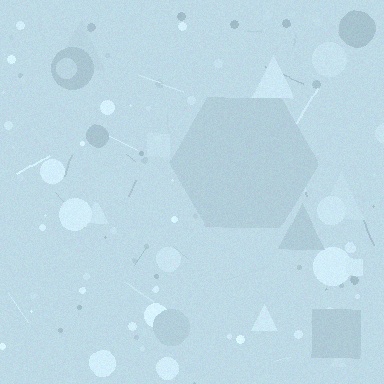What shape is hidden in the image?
A hexagon is hidden in the image.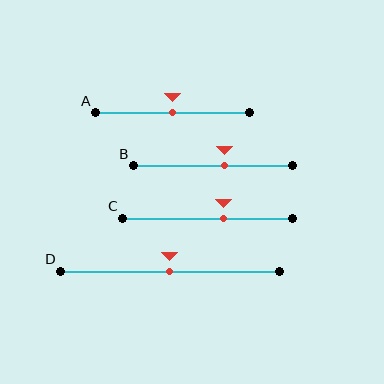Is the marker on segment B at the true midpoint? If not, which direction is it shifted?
No, the marker on segment B is shifted to the right by about 7% of the segment length.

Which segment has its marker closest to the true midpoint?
Segment A has its marker closest to the true midpoint.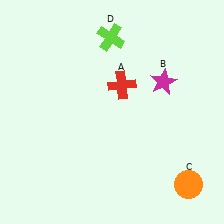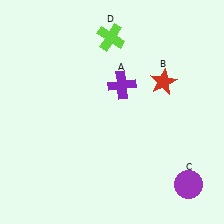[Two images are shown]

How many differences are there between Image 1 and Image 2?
There are 3 differences between the two images.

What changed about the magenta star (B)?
In Image 1, B is magenta. In Image 2, it changed to red.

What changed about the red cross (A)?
In Image 1, A is red. In Image 2, it changed to purple.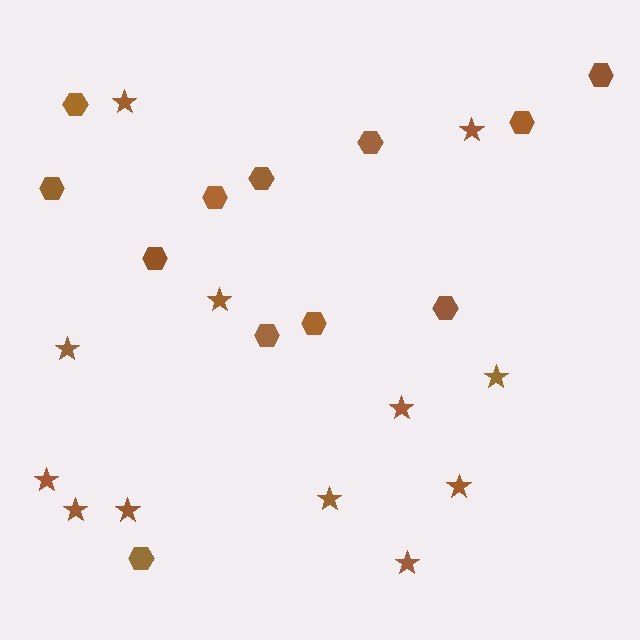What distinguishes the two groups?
There are 2 groups: one group of hexagons (12) and one group of stars (12).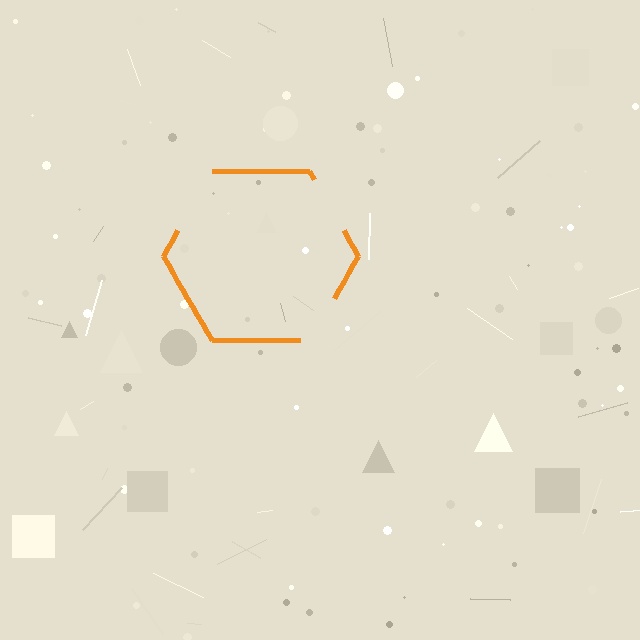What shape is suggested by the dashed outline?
The dashed outline suggests a hexagon.